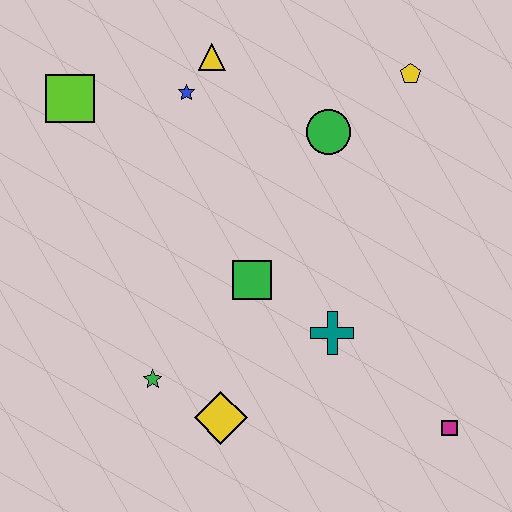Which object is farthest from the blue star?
The magenta square is farthest from the blue star.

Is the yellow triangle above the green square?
Yes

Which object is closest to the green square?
The teal cross is closest to the green square.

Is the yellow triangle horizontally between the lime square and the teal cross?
Yes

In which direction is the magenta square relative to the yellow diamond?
The magenta square is to the right of the yellow diamond.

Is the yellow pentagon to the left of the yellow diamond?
No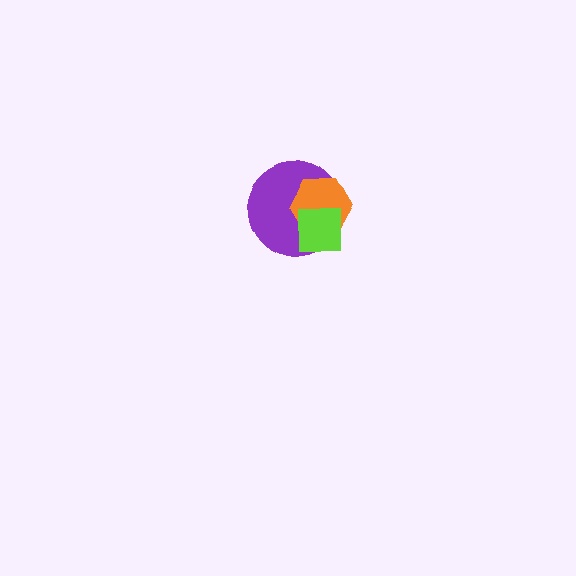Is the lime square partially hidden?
No, no other shape covers it.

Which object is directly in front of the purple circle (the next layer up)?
The orange hexagon is directly in front of the purple circle.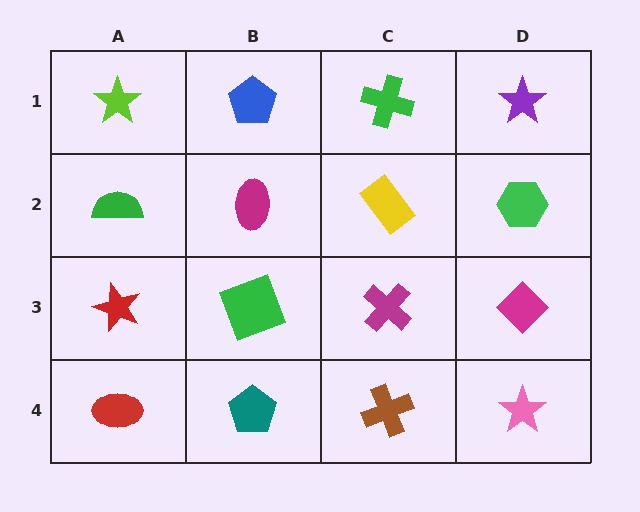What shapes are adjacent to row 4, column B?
A green square (row 3, column B), a red ellipse (row 4, column A), a brown cross (row 4, column C).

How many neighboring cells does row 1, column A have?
2.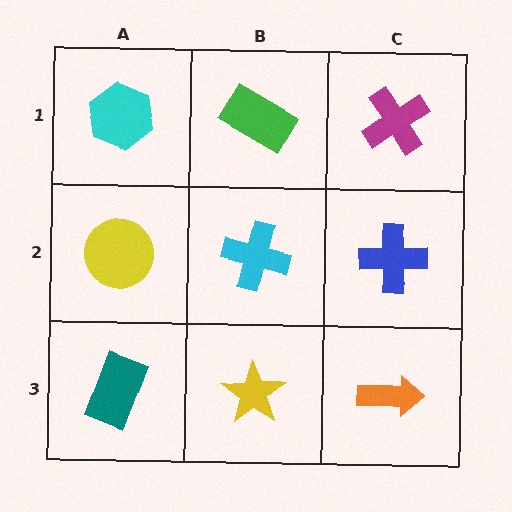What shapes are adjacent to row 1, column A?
A yellow circle (row 2, column A), a green rectangle (row 1, column B).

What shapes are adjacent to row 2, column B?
A green rectangle (row 1, column B), a yellow star (row 3, column B), a yellow circle (row 2, column A), a blue cross (row 2, column C).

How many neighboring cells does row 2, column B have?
4.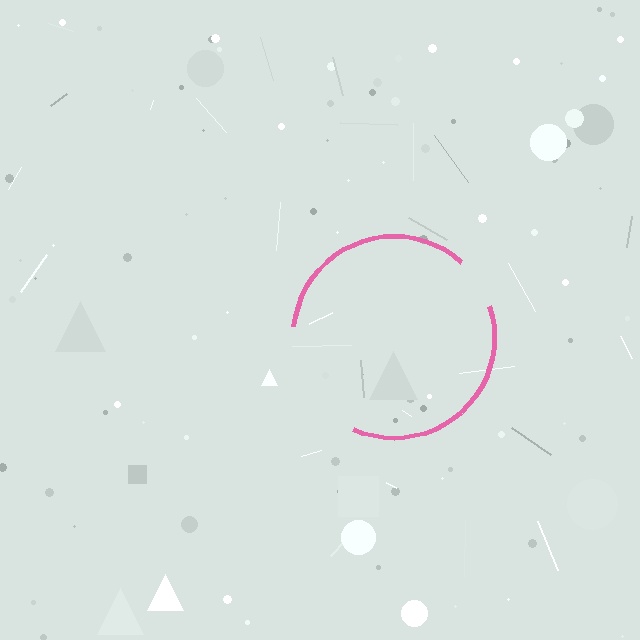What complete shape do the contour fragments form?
The contour fragments form a circle.